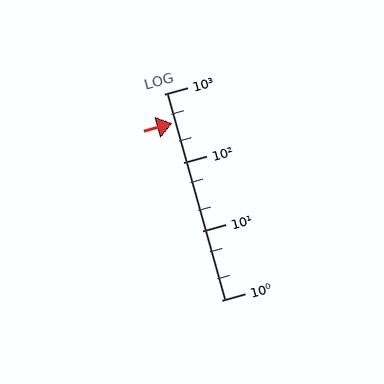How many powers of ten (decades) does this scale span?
The scale spans 3 decades, from 1 to 1000.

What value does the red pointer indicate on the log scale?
The pointer indicates approximately 370.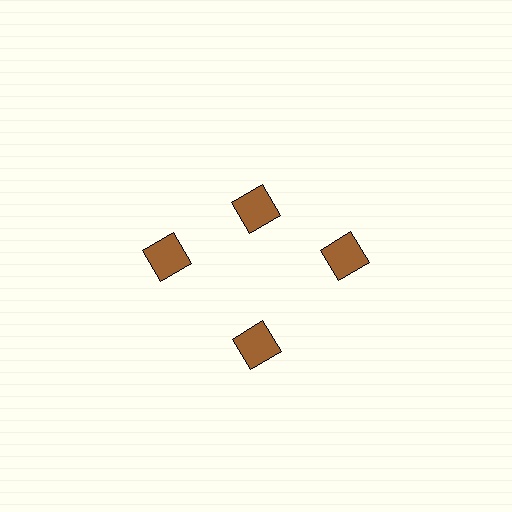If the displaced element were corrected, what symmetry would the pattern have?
It would have 4-fold rotational symmetry — the pattern would map onto itself every 90 degrees.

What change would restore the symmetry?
The symmetry would be restored by moving it outward, back onto the ring so that all 4 squares sit at equal angles and equal distance from the center.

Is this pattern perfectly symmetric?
No. The 4 brown squares are arranged in a ring, but one element near the 12 o'clock position is pulled inward toward the center, breaking the 4-fold rotational symmetry.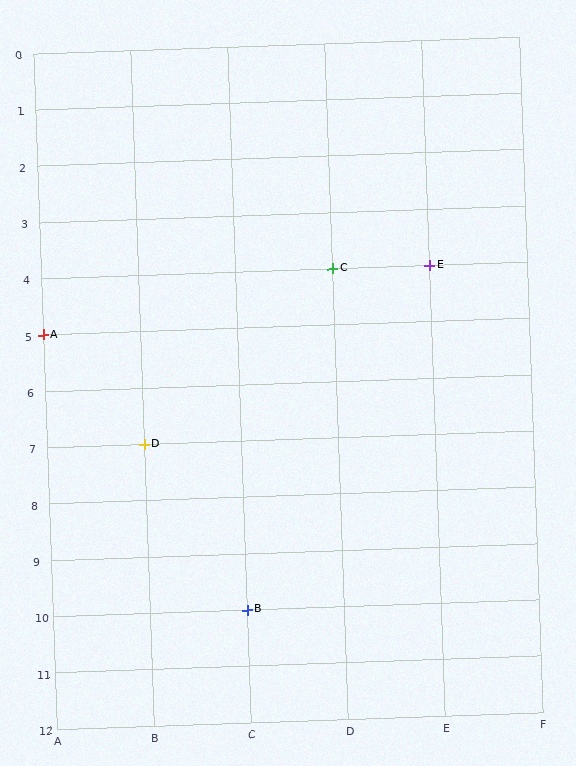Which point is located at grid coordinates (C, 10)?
Point B is at (C, 10).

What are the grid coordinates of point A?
Point A is at grid coordinates (A, 5).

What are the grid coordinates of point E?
Point E is at grid coordinates (E, 4).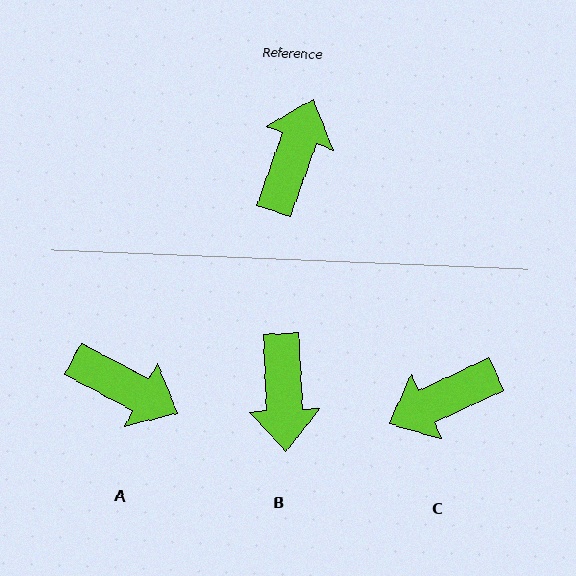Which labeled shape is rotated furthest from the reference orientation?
B, about 158 degrees away.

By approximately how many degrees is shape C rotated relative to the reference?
Approximately 134 degrees counter-clockwise.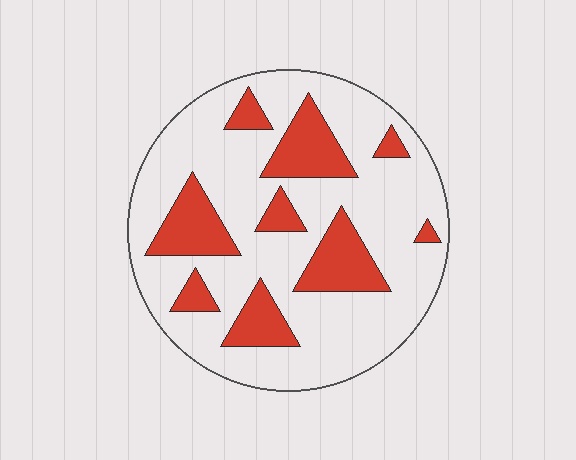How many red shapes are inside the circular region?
9.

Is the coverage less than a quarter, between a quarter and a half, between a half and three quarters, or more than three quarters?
Between a quarter and a half.